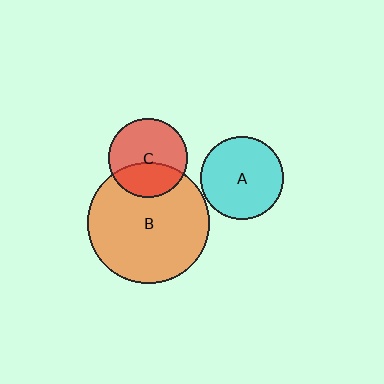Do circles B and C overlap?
Yes.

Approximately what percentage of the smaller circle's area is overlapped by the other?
Approximately 35%.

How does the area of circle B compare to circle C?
Approximately 2.4 times.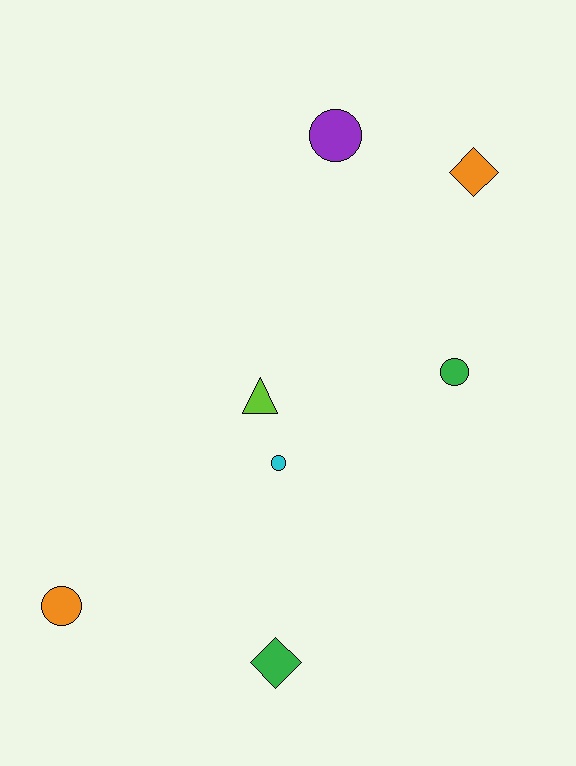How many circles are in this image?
There are 4 circles.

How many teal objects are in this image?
There are no teal objects.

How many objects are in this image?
There are 7 objects.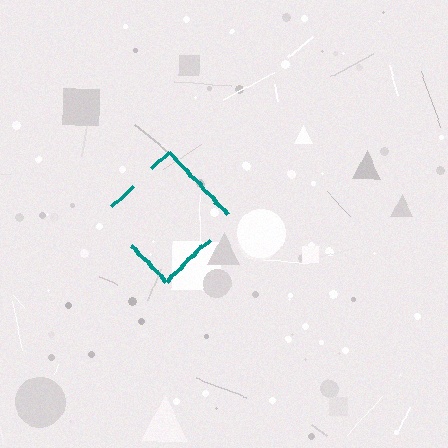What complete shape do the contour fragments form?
The contour fragments form a diamond.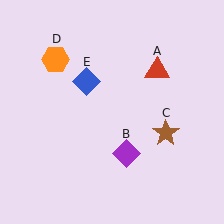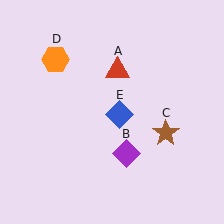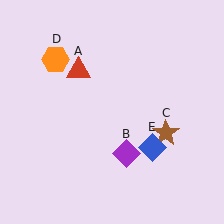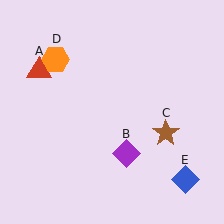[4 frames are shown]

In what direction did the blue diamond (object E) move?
The blue diamond (object E) moved down and to the right.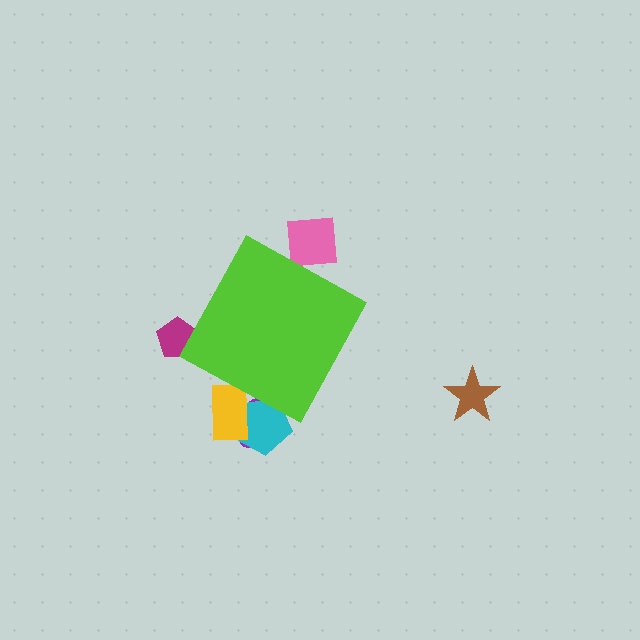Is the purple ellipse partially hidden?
Yes, the purple ellipse is partially hidden behind the lime diamond.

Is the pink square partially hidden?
Yes, the pink square is partially hidden behind the lime diamond.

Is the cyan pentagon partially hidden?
Yes, the cyan pentagon is partially hidden behind the lime diamond.